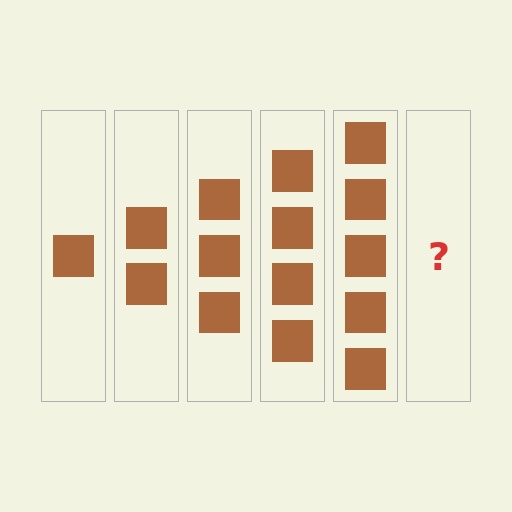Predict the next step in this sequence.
The next step is 6 squares.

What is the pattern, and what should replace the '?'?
The pattern is that each step adds one more square. The '?' should be 6 squares.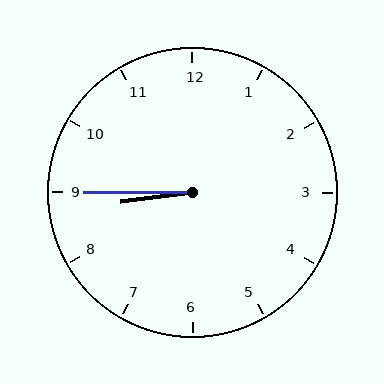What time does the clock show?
8:45.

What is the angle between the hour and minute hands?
Approximately 8 degrees.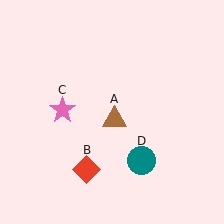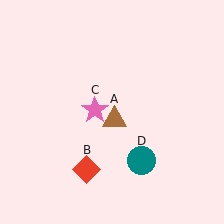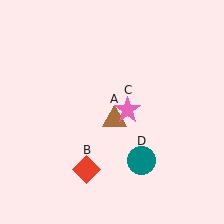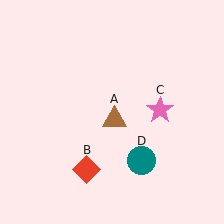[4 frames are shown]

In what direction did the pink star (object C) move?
The pink star (object C) moved right.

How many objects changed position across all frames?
1 object changed position: pink star (object C).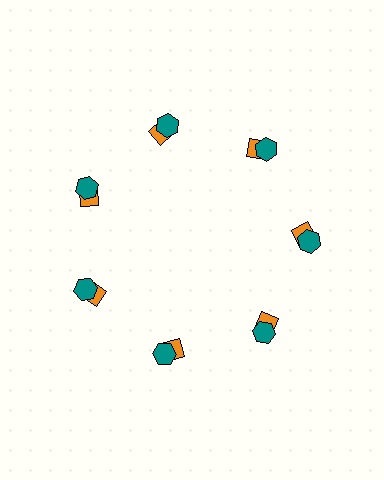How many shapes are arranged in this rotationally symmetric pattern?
There are 14 shapes, arranged in 7 groups of 2.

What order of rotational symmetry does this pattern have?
This pattern has 7-fold rotational symmetry.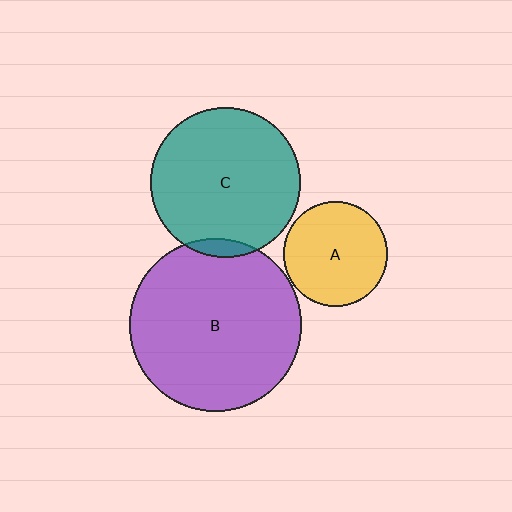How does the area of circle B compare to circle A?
Approximately 2.7 times.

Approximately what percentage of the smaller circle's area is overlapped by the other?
Approximately 5%.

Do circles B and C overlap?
Yes.